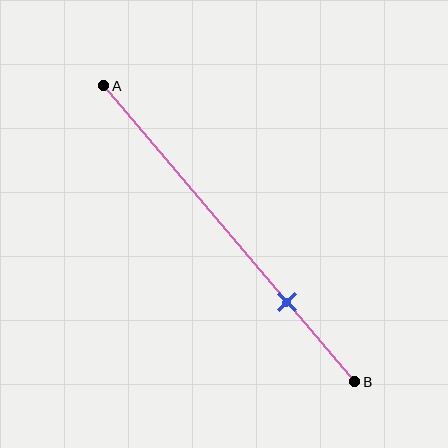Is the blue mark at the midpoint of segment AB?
No, the mark is at about 75% from A, not at the 50% midpoint.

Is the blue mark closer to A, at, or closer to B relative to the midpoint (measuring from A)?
The blue mark is closer to point B than the midpoint of segment AB.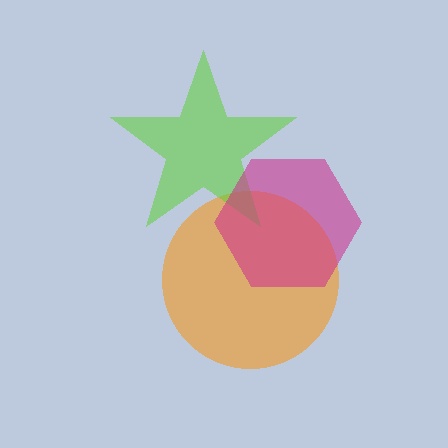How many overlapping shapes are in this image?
There are 3 overlapping shapes in the image.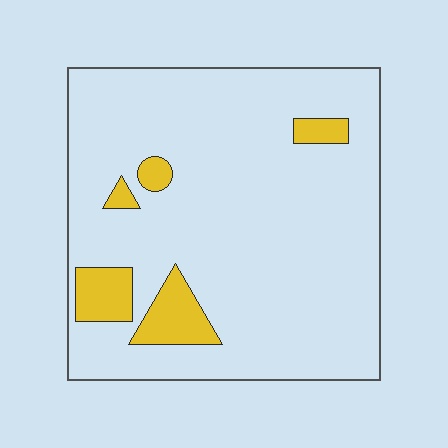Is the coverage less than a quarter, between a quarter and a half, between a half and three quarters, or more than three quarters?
Less than a quarter.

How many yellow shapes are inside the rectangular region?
5.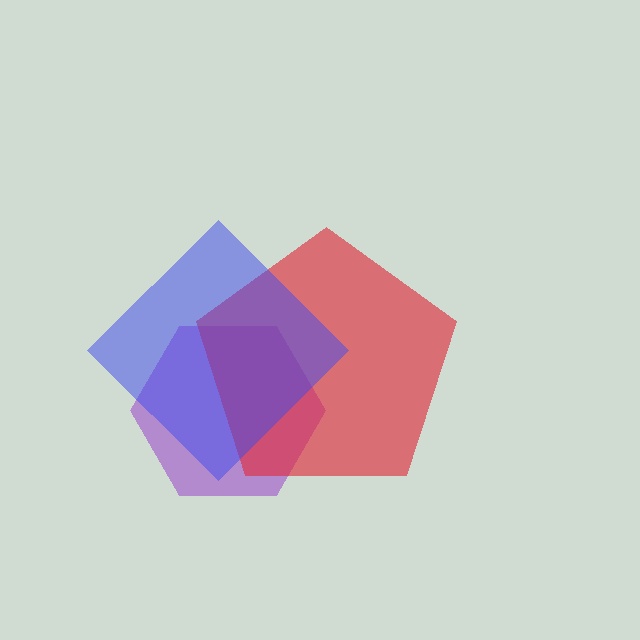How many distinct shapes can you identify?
There are 3 distinct shapes: a purple hexagon, a red pentagon, a blue diamond.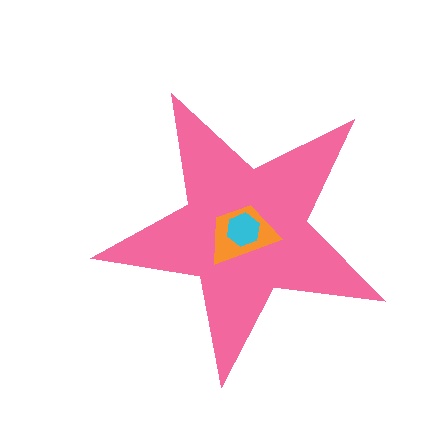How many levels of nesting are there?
3.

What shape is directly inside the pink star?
The orange trapezoid.